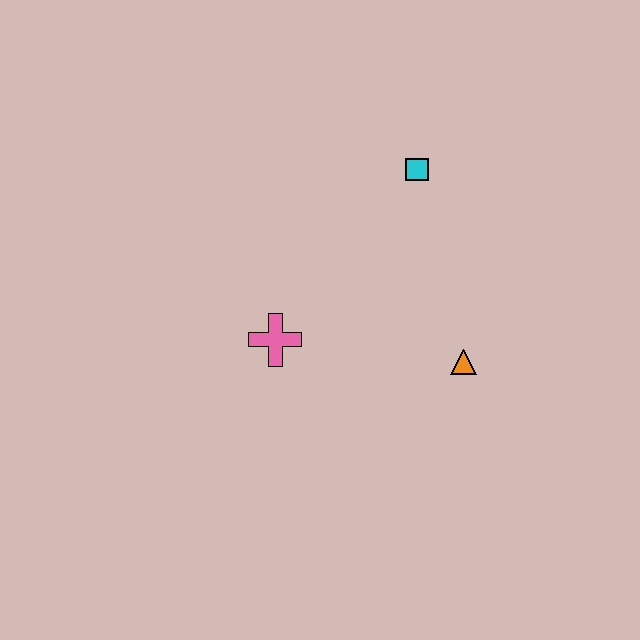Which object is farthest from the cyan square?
The pink cross is farthest from the cyan square.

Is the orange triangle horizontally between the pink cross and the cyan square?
No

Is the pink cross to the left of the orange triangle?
Yes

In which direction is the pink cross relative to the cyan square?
The pink cross is below the cyan square.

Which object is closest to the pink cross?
The orange triangle is closest to the pink cross.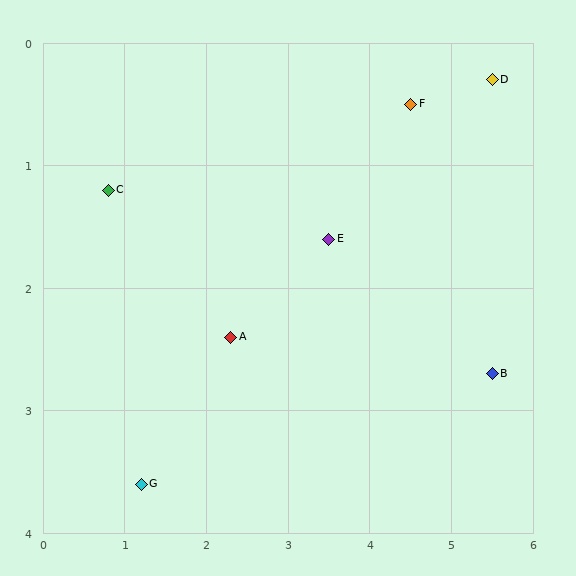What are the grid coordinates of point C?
Point C is at approximately (0.8, 1.2).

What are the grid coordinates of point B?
Point B is at approximately (5.5, 2.7).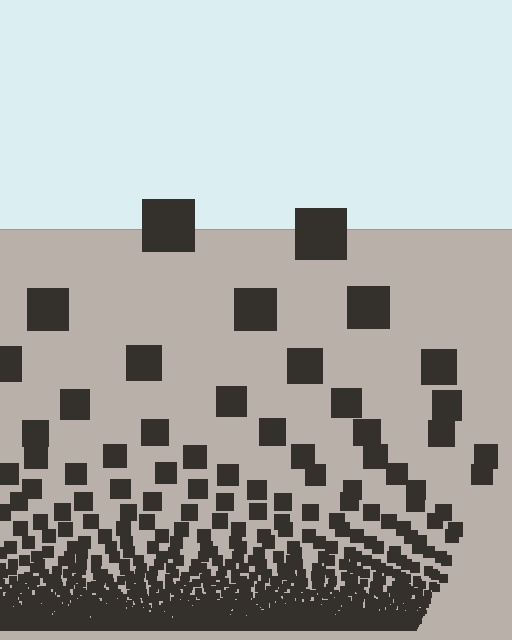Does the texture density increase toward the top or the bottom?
Density increases toward the bottom.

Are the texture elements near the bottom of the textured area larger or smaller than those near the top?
Smaller. The gradient is inverted — elements near the bottom are smaller and denser.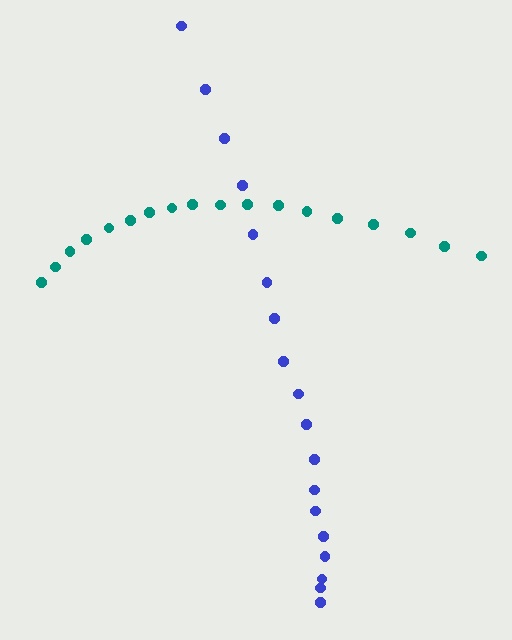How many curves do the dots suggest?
There are 2 distinct paths.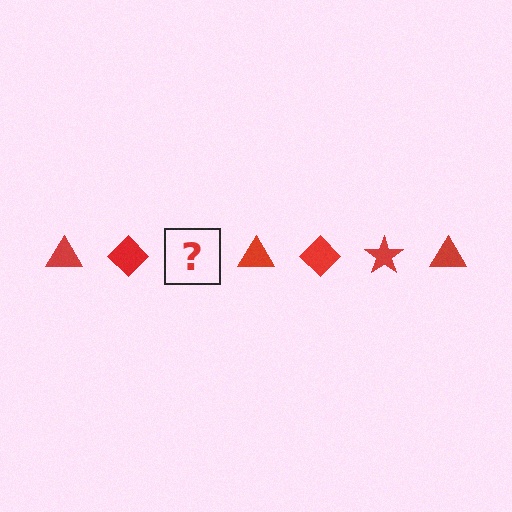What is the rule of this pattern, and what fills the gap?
The rule is that the pattern cycles through triangle, diamond, star shapes in red. The gap should be filled with a red star.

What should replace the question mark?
The question mark should be replaced with a red star.